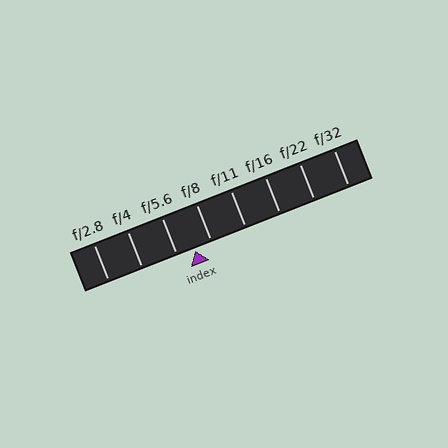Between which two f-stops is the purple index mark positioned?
The index mark is between f/5.6 and f/8.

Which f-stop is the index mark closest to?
The index mark is closest to f/8.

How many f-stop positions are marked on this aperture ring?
There are 8 f-stop positions marked.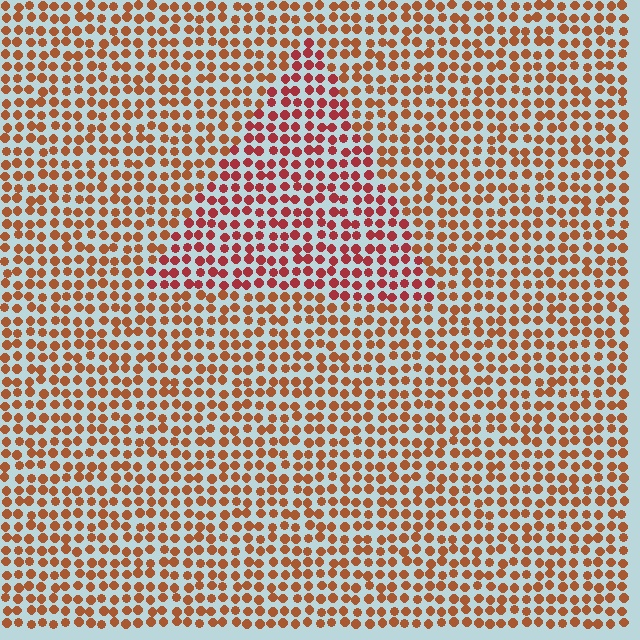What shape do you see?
I see a triangle.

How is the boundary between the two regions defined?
The boundary is defined purely by a slight shift in hue (about 27 degrees). Spacing, size, and orientation are identical on both sides.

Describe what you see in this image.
The image is filled with small brown elements in a uniform arrangement. A triangle-shaped region is visible where the elements are tinted to a slightly different hue, forming a subtle color boundary.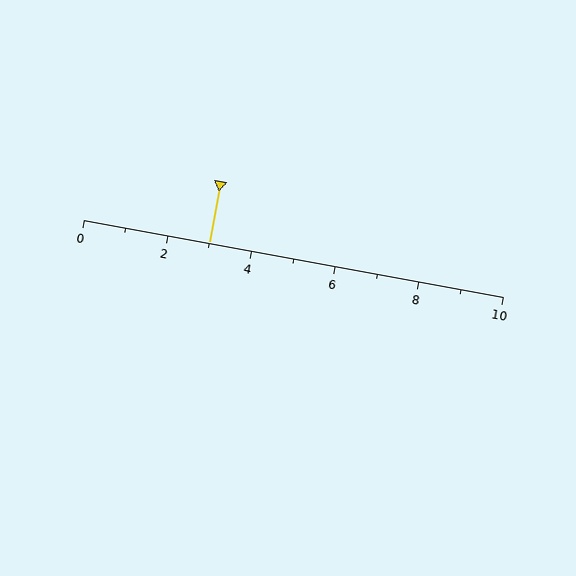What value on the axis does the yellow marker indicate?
The marker indicates approximately 3.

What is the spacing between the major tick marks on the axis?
The major ticks are spaced 2 apart.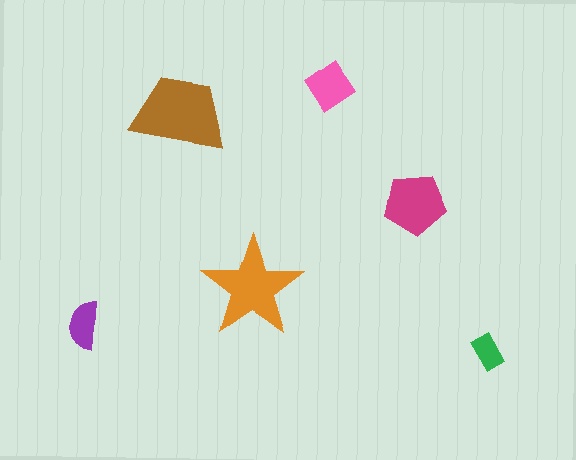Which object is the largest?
The brown trapezoid.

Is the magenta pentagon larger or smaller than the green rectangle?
Larger.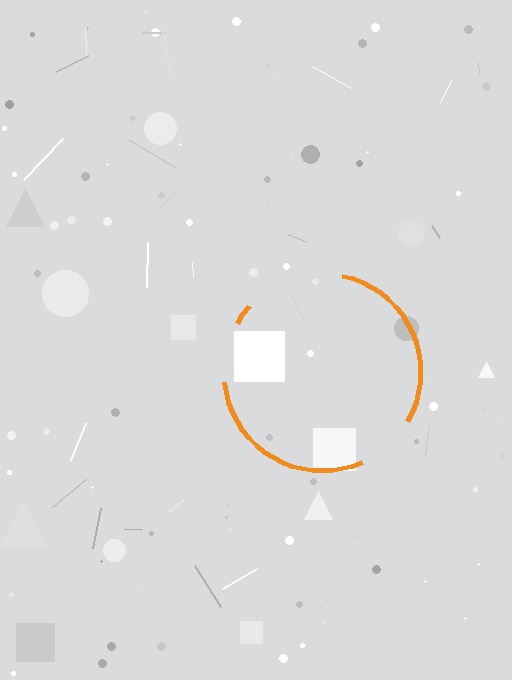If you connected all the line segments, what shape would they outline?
They would outline a circle.